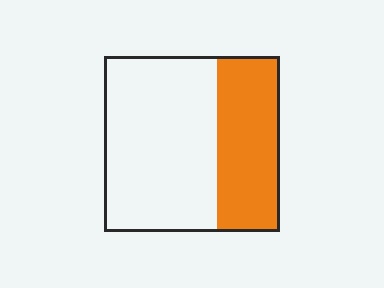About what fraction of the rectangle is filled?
About three eighths (3/8).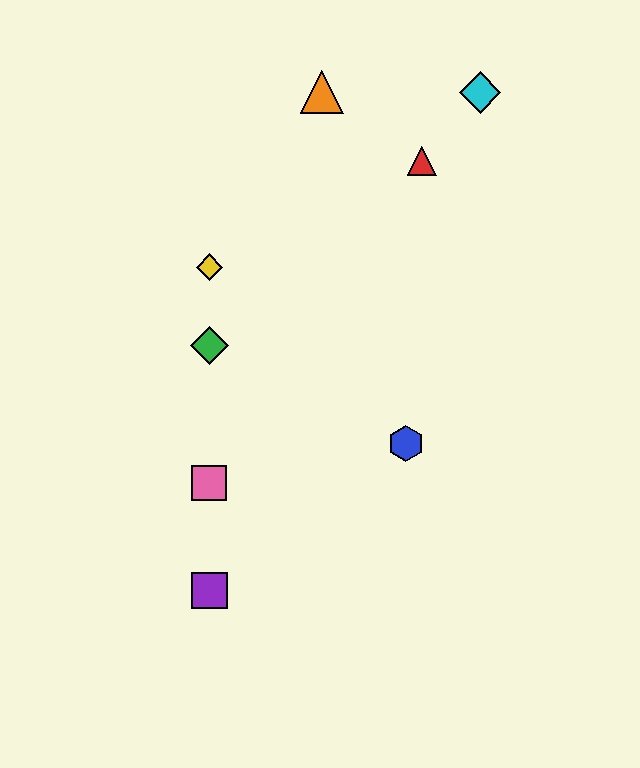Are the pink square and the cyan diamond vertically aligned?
No, the pink square is at x≈209 and the cyan diamond is at x≈480.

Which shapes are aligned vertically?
The green diamond, the yellow diamond, the purple square, the pink square are aligned vertically.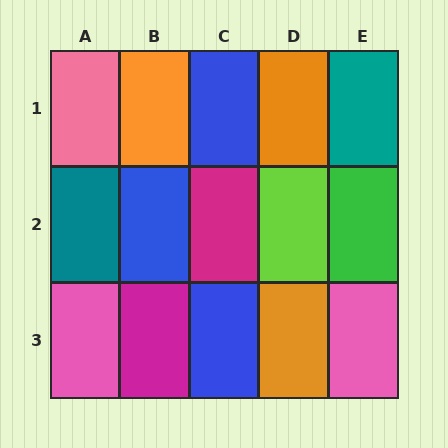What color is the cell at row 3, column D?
Orange.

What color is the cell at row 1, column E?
Teal.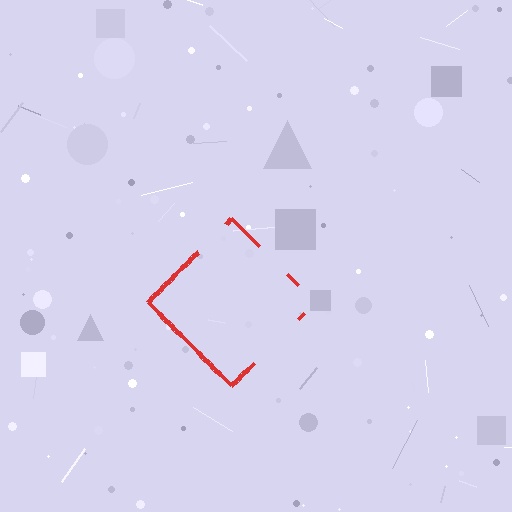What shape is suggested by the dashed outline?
The dashed outline suggests a diamond.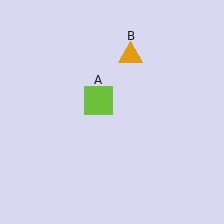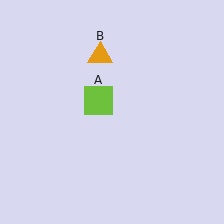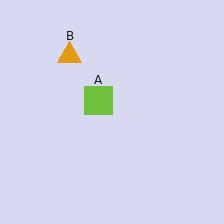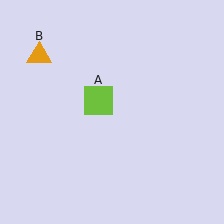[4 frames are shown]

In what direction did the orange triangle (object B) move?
The orange triangle (object B) moved left.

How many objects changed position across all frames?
1 object changed position: orange triangle (object B).